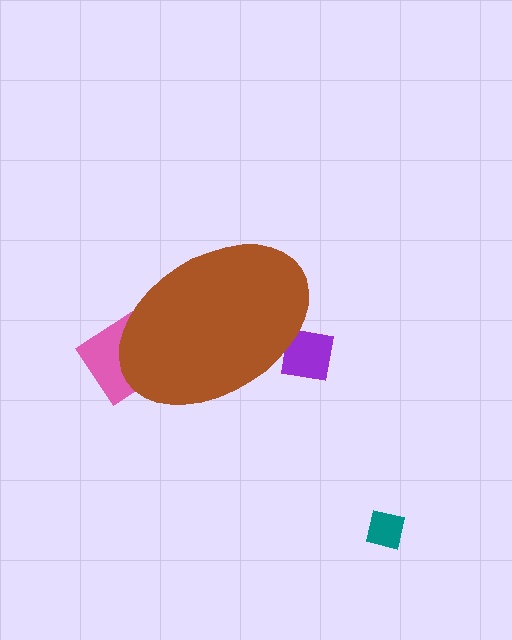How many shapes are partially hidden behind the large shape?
2 shapes are partially hidden.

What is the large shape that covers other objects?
A brown ellipse.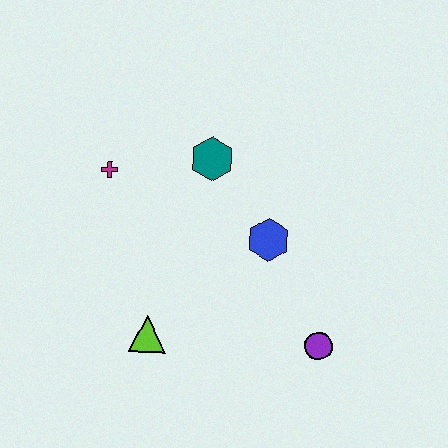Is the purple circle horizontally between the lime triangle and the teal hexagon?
No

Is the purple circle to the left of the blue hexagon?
No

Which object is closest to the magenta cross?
The teal hexagon is closest to the magenta cross.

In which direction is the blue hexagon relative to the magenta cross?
The blue hexagon is to the right of the magenta cross.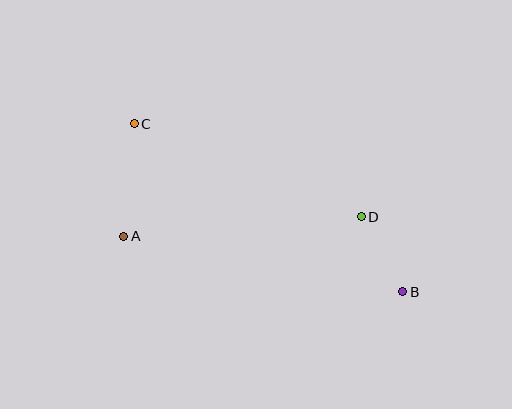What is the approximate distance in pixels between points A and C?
The distance between A and C is approximately 113 pixels.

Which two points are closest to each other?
Points B and D are closest to each other.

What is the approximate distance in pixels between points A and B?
The distance between A and B is approximately 284 pixels.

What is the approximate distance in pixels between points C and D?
The distance between C and D is approximately 245 pixels.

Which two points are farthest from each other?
Points B and C are farthest from each other.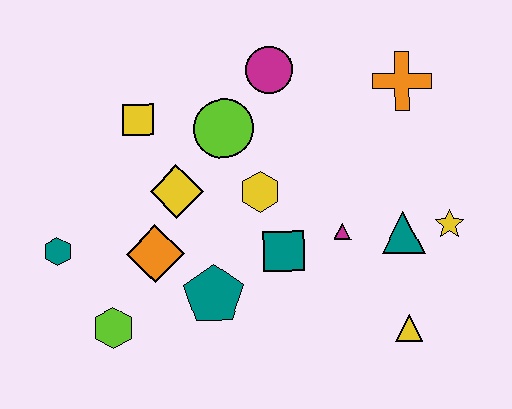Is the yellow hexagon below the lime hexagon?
No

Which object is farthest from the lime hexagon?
The orange cross is farthest from the lime hexagon.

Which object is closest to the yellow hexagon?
The teal square is closest to the yellow hexagon.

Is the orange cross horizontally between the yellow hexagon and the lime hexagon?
No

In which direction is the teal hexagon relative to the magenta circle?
The teal hexagon is to the left of the magenta circle.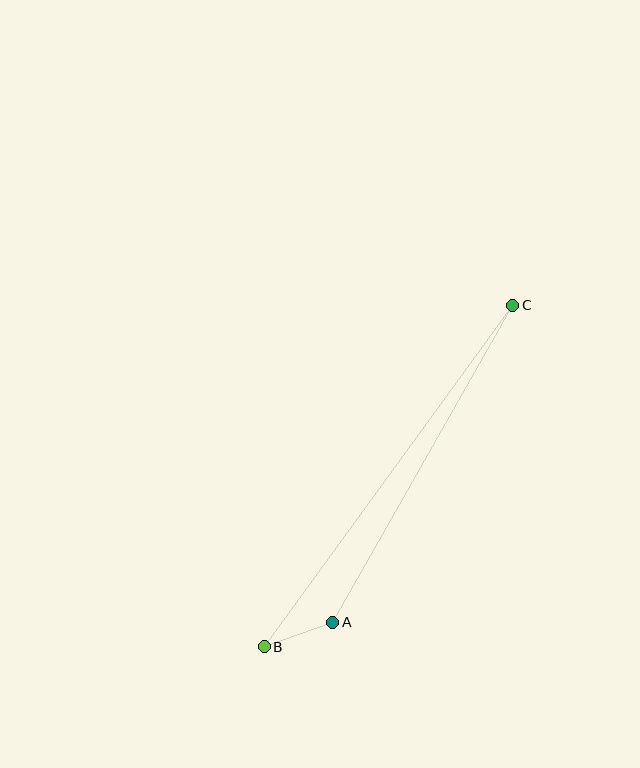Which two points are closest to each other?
Points A and B are closest to each other.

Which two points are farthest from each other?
Points B and C are farthest from each other.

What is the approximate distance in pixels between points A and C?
The distance between A and C is approximately 364 pixels.